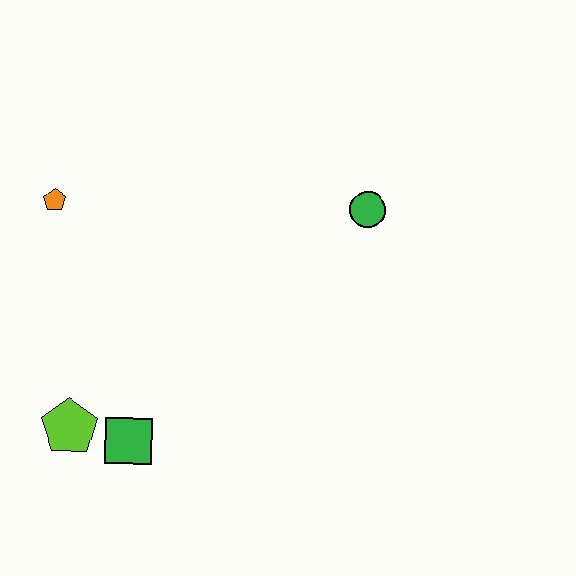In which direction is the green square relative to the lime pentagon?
The green square is to the right of the lime pentagon.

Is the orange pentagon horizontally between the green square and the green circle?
No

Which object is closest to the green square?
The lime pentagon is closest to the green square.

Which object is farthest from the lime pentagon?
The green circle is farthest from the lime pentagon.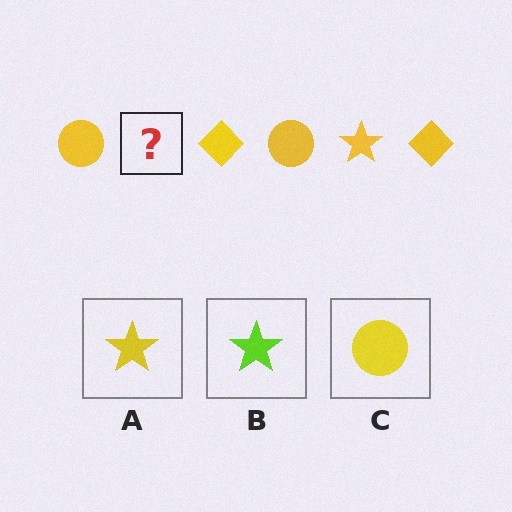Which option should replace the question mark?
Option A.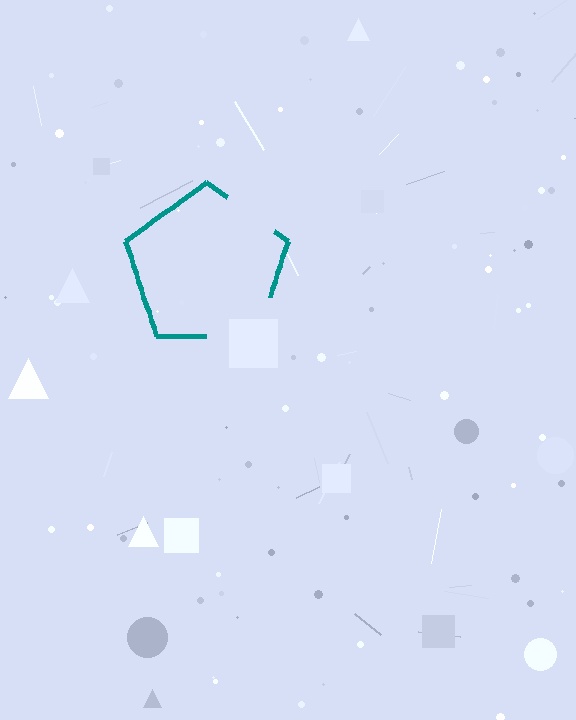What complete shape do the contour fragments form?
The contour fragments form a pentagon.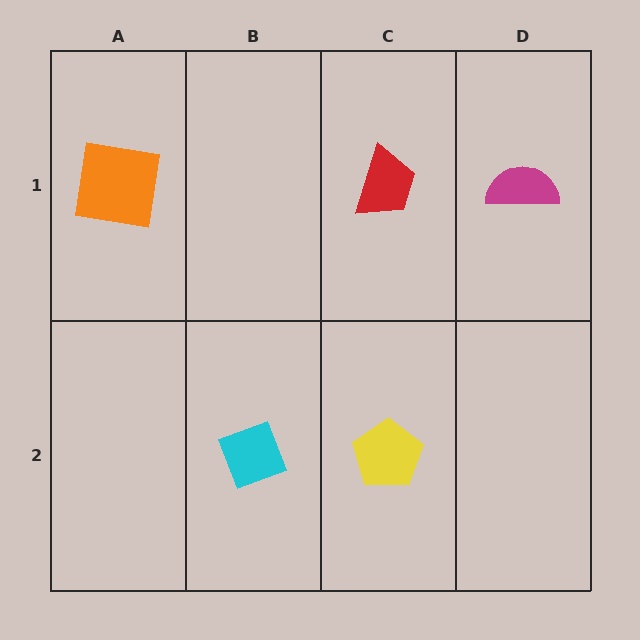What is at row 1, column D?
A magenta semicircle.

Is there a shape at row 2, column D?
No, that cell is empty.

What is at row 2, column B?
A cyan diamond.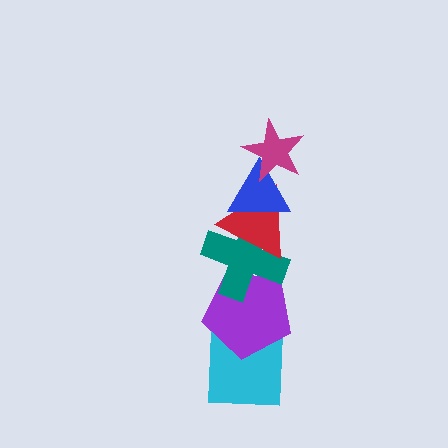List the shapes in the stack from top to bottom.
From top to bottom: the magenta star, the blue triangle, the red triangle, the teal cross, the purple pentagon, the cyan square.